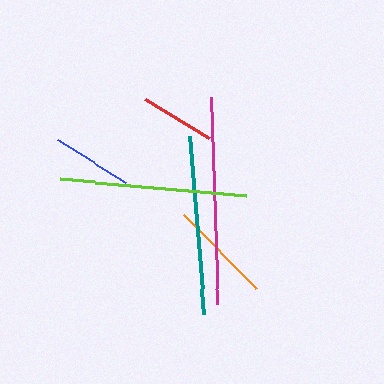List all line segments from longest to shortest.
From longest to shortest: magenta, lime, teal, orange, blue, red.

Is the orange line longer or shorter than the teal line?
The teal line is longer than the orange line.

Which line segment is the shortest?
The red line is the shortest at approximately 74 pixels.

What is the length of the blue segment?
The blue segment is approximately 79 pixels long.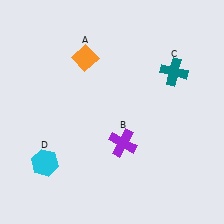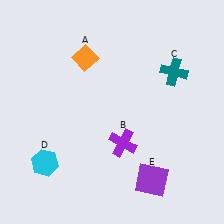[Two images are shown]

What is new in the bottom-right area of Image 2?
A purple square (E) was added in the bottom-right area of Image 2.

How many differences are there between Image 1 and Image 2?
There is 1 difference between the two images.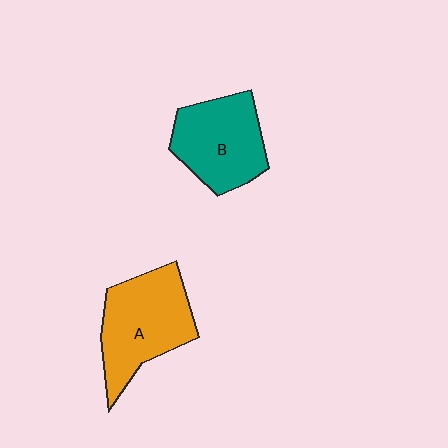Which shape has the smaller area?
Shape B (teal).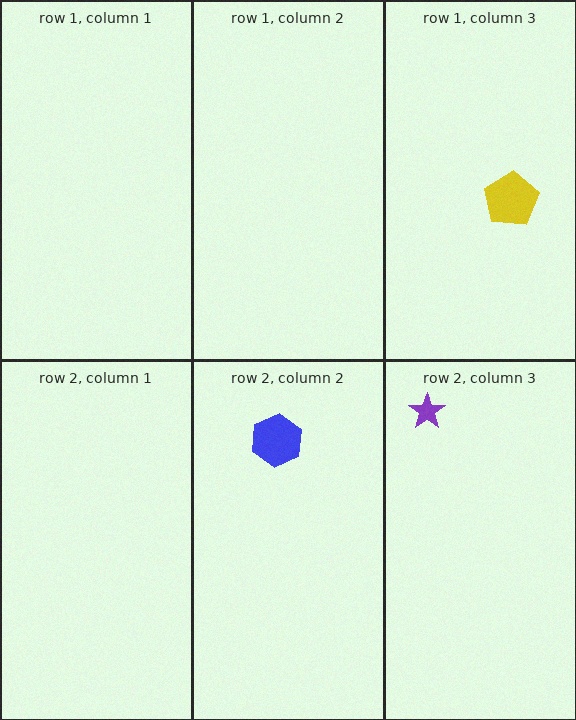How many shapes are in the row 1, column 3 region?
1.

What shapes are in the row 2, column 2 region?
The blue hexagon.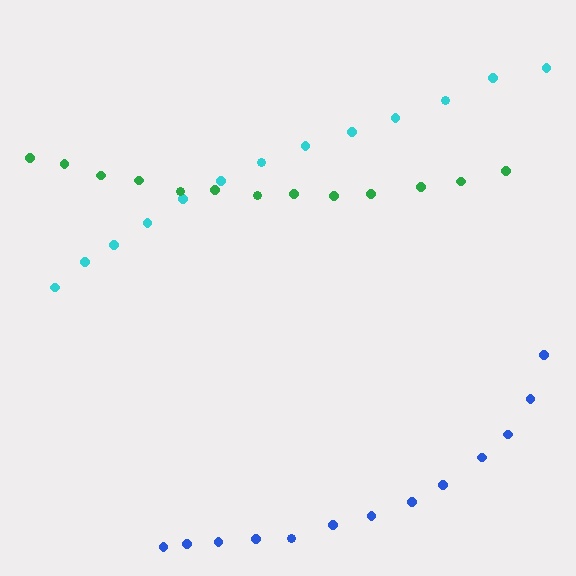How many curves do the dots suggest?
There are 3 distinct paths.